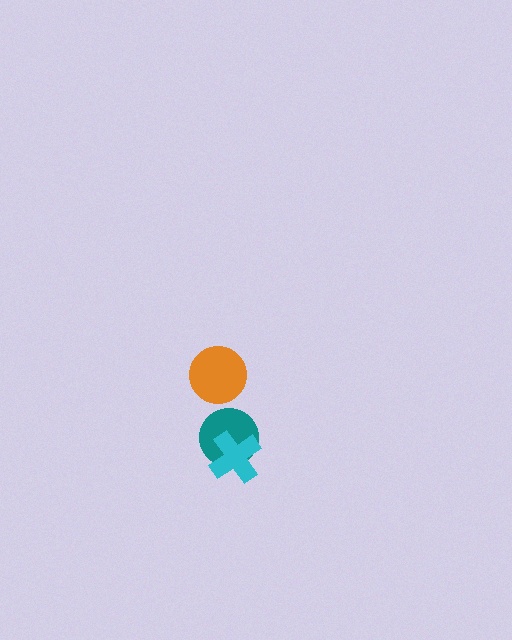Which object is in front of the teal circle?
The cyan cross is in front of the teal circle.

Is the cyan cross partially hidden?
No, no other shape covers it.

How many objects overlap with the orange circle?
0 objects overlap with the orange circle.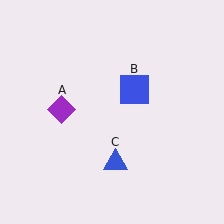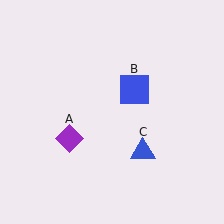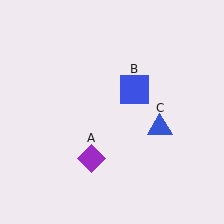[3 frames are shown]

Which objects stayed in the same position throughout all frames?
Blue square (object B) remained stationary.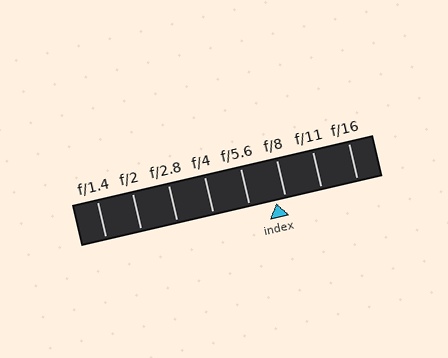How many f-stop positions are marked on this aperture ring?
There are 8 f-stop positions marked.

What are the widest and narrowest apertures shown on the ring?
The widest aperture shown is f/1.4 and the narrowest is f/16.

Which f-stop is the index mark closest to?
The index mark is closest to f/8.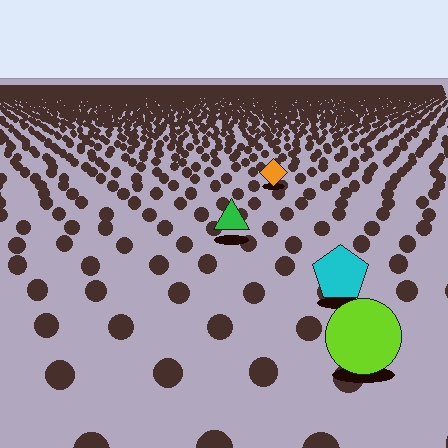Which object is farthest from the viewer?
The orange diamond is farthest from the viewer. It appears smaller and the ground texture around it is denser.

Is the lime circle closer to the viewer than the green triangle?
Yes. The lime circle is closer — you can tell from the texture gradient: the ground texture is coarser near it.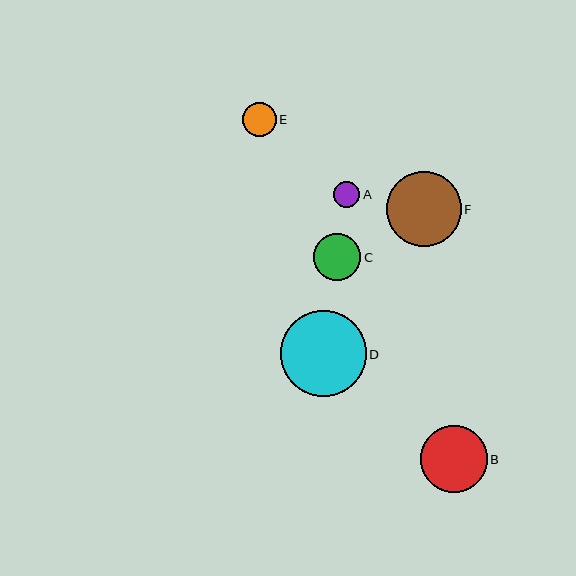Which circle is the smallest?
Circle A is the smallest with a size of approximately 26 pixels.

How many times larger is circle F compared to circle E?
Circle F is approximately 2.2 times the size of circle E.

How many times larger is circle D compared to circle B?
Circle D is approximately 1.3 times the size of circle B.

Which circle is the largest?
Circle D is the largest with a size of approximately 86 pixels.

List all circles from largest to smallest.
From largest to smallest: D, F, B, C, E, A.